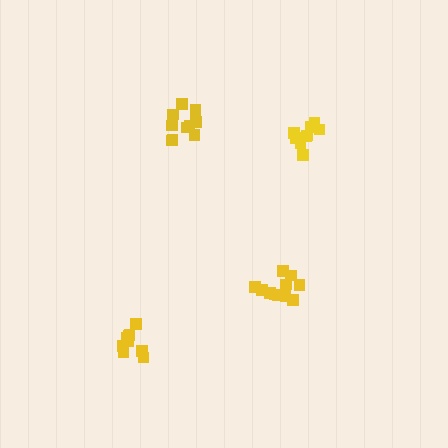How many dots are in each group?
Group 1: 11 dots, Group 2: 10 dots, Group 3: 9 dots, Group 4: 10 dots (40 total).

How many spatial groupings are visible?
There are 4 spatial groupings.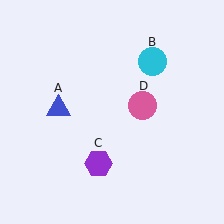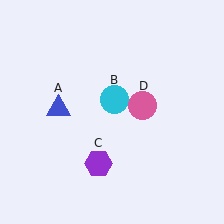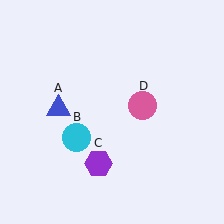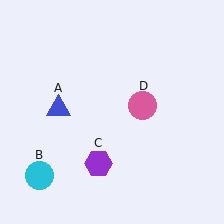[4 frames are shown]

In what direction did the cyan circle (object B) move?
The cyan circle (object B) moved down and to the left.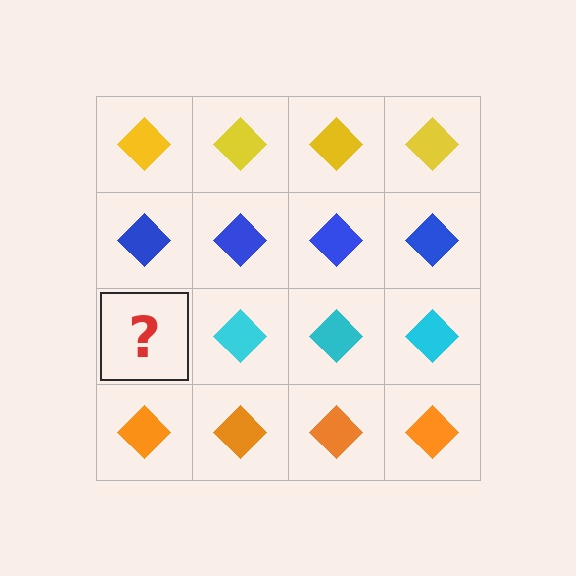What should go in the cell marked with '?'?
The missing cell should contain a cyan diamond.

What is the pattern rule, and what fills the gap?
The rule is that each row has a consistent color. The gap should be filled with a cyan diamond.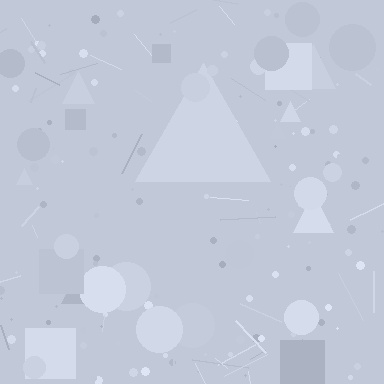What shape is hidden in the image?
A triangle is hidden in the image.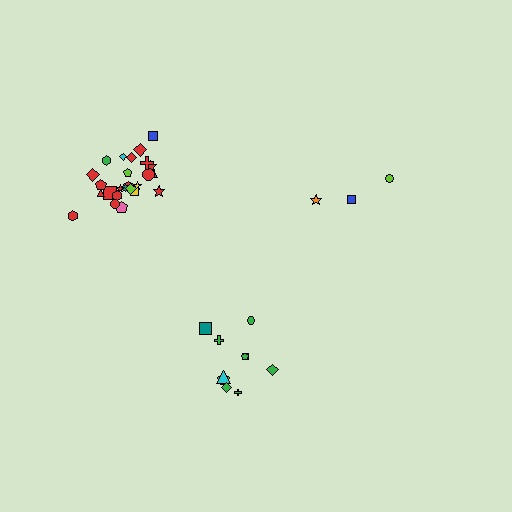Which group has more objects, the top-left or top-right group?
The top-left group.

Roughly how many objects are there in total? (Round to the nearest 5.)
Roughly 40 objects in total.